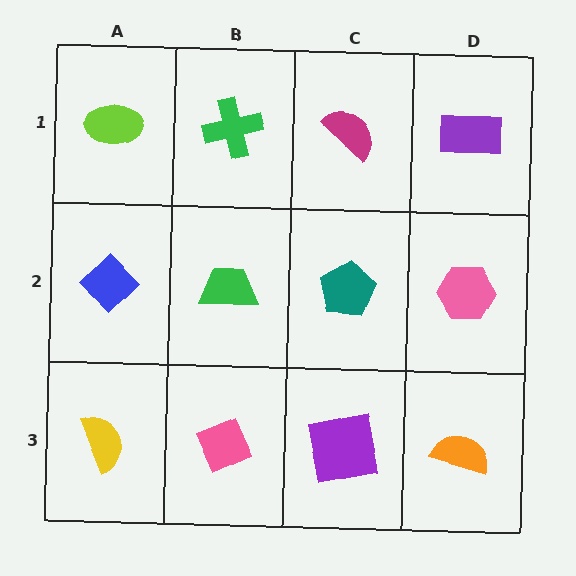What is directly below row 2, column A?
A yellow semicircle.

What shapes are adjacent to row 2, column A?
A lime ellipse (row 1, column A), a yellow semicircle (row 3, column A), a green trapezoid (row 2, column B).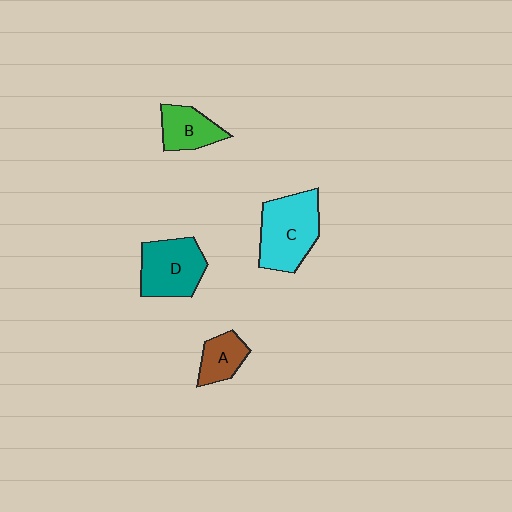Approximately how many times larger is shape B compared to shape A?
Approximately 1.2 times.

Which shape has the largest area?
Shape C (cyan).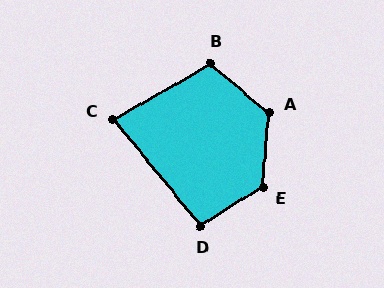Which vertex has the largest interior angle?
E, at approximately 127 degrees.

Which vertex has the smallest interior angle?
C, at approximately 81 degrees.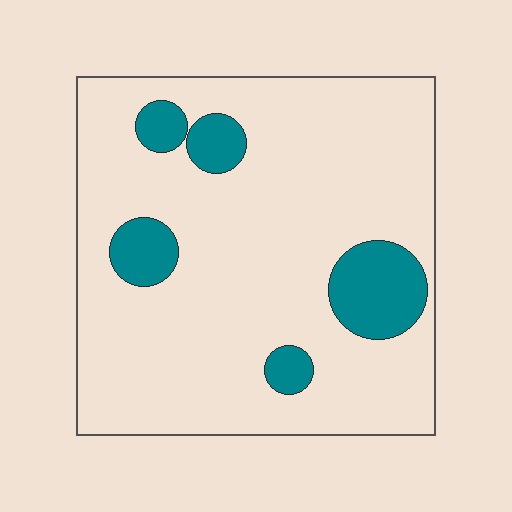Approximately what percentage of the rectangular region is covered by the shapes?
Approximately 15%.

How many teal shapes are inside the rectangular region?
5.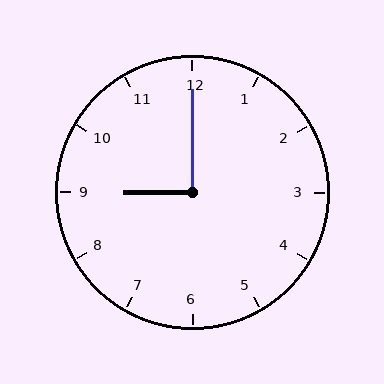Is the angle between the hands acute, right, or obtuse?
It is right.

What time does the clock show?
9:00.